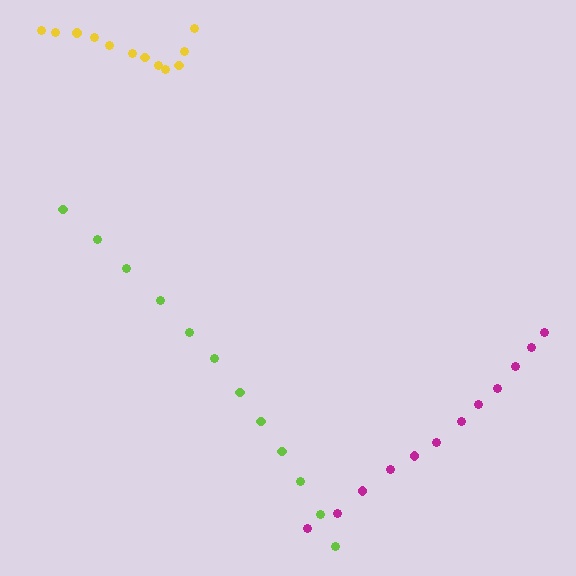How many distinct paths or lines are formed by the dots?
There are 3 distinct paths.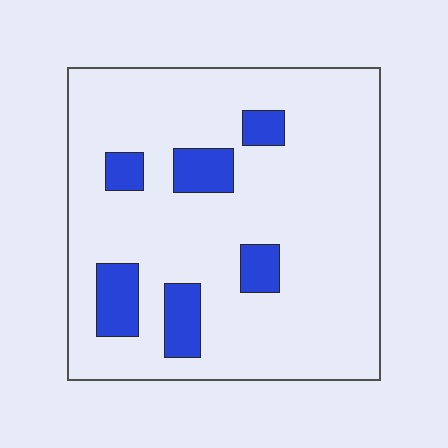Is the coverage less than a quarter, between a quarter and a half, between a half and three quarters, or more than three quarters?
Less than a quarter.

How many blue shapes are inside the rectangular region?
6.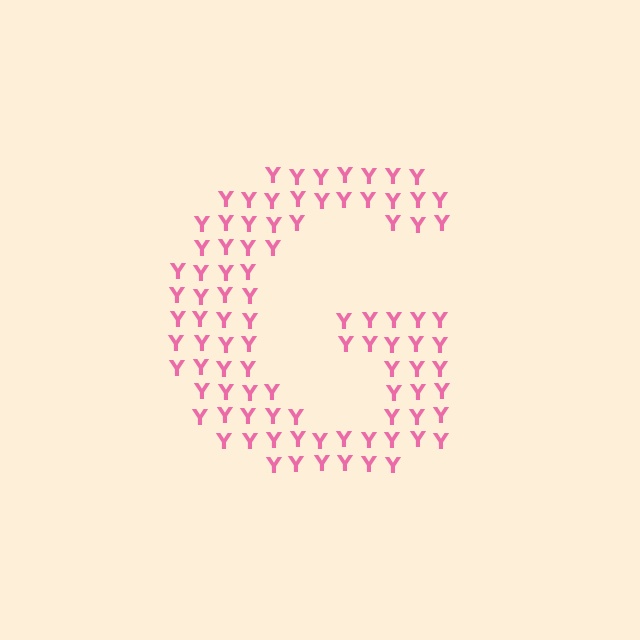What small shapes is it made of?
It is made of small letter Y's.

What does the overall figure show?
The overall figure shows the letter G.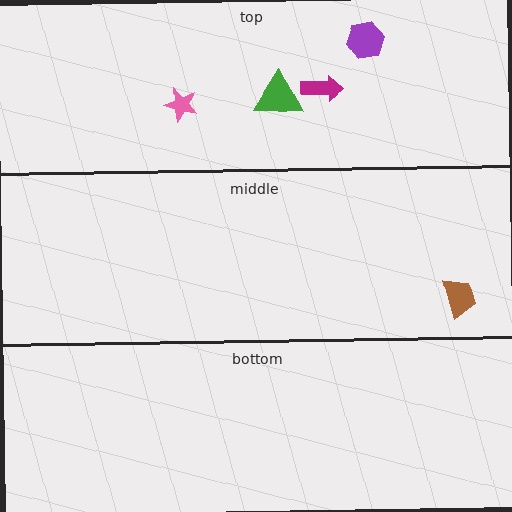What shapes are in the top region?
The pink star, the purple hexagon, the green triangle, the magenta arrow.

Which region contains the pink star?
The top region.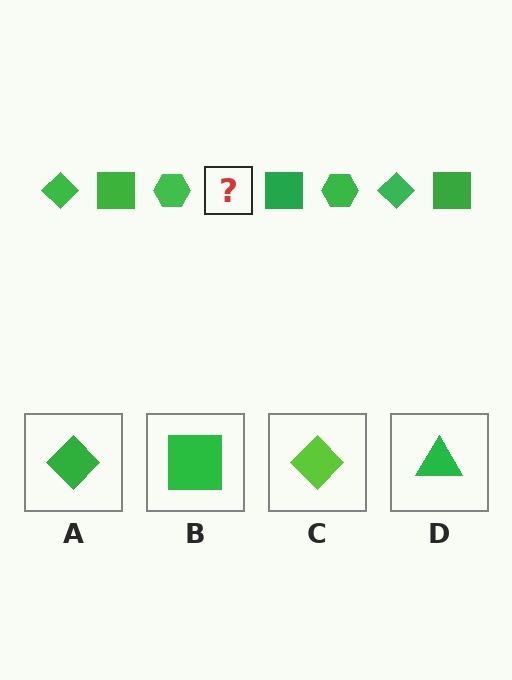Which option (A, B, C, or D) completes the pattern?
A.